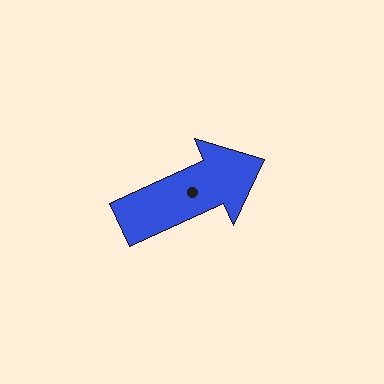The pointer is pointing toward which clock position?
Roughly 2 o'clock.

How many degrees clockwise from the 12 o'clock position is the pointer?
Approximately 66 degrees.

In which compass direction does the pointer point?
Northeast.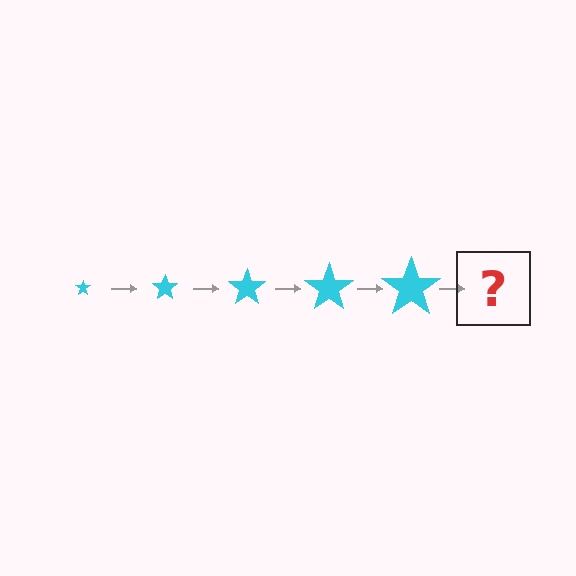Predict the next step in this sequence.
The next step is a cyan star, larger than the previous one.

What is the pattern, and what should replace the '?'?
The pattern is that the star gets progressively larger each step. The '?' should be a cyan star, larger than the previous one.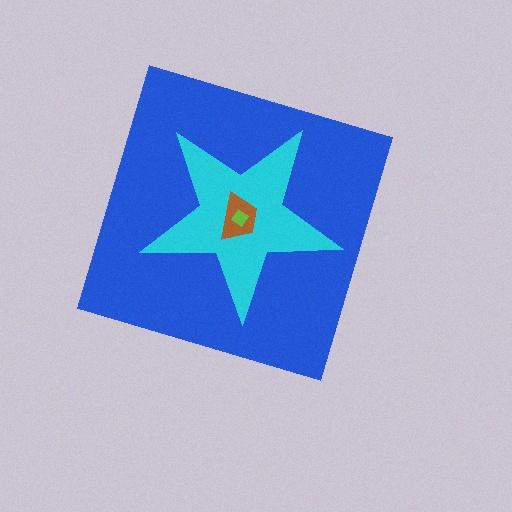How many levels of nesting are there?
4.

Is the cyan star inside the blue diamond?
Yes.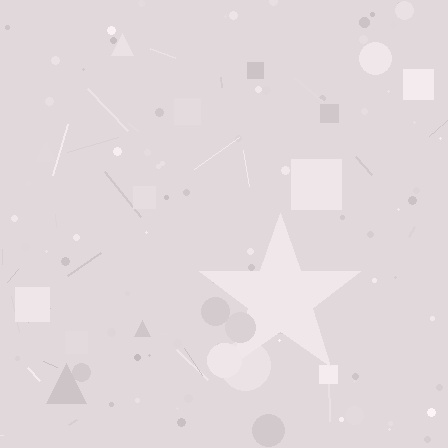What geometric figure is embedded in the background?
A star is embedded in the background.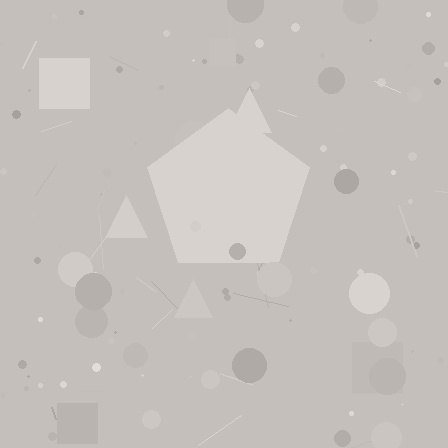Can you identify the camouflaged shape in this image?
The camouflaged shape is a pentagon.